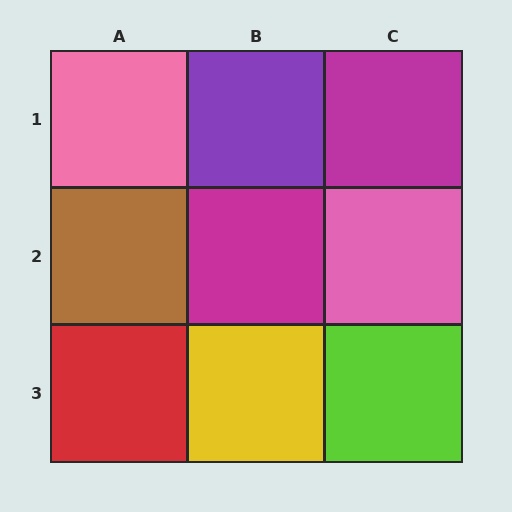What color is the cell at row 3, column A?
Red.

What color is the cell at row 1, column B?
Purple.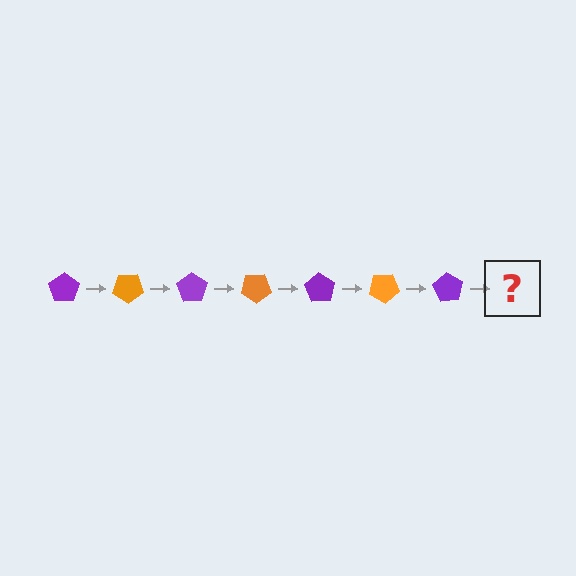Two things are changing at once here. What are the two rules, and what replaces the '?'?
The two rules are that it rotates 35 degrees each step and the color cycles through purple and orange. The '?' should be an orange pentagon, rotated 245 degrees from the start.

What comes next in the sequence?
The next element should be an orange pentagon, rotated 245 degrees from the start.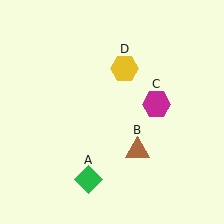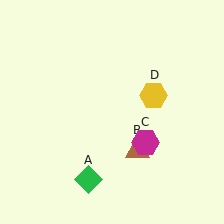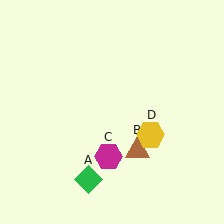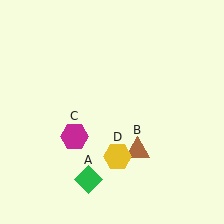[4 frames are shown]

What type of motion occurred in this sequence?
The magenta hexagon (object C), yellow hexagon (object D) rotated clockwise around the center of the scene.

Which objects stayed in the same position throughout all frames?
Green diamond (object A) and brown triangle (object B) remained stationary.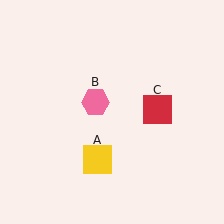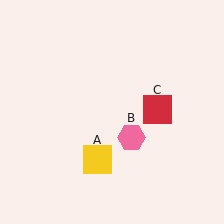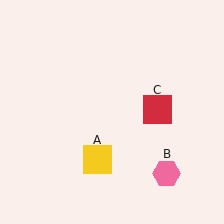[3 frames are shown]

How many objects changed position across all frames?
1 object changed position: pink hexagon (object B).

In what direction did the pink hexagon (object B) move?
The pink hexagon (object B) moved down and to the right.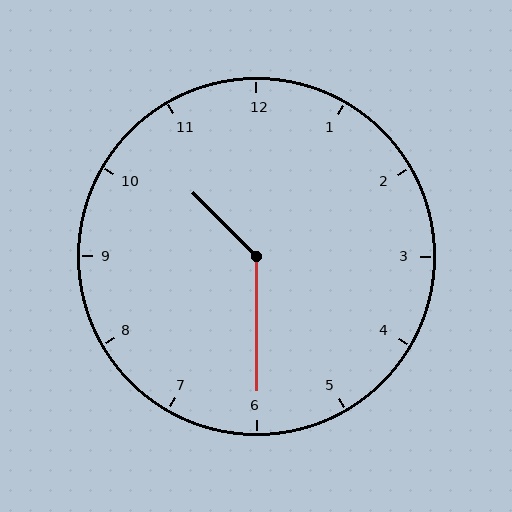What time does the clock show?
10:30.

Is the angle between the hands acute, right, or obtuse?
It is obtuse.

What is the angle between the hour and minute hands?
Approximately 135 degrees.